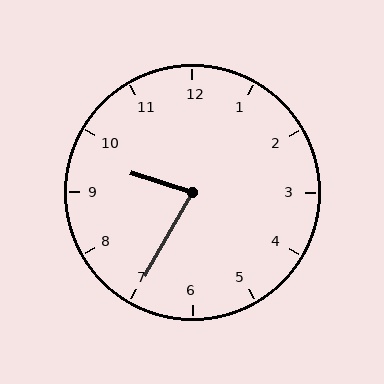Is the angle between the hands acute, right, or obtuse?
It is acute.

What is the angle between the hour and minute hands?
Approximately 78 degrees.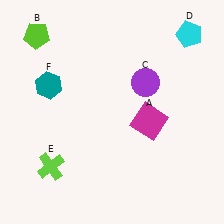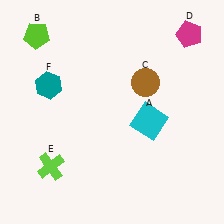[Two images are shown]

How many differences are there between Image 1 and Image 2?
There are 3 differences between the two images.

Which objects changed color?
A changed from magenta to cyan. C changed from purple to brown. D changed from cyan to magenta.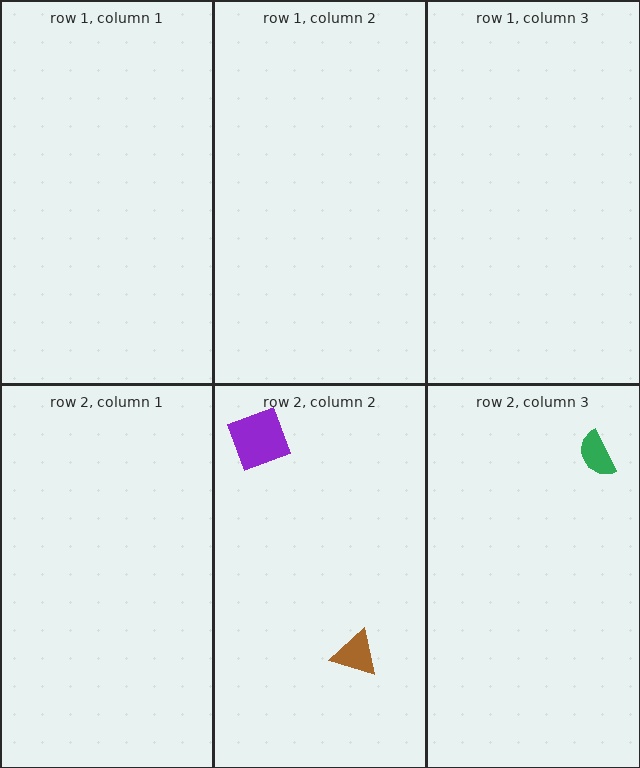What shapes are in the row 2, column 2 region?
The brown triangle, the purple square.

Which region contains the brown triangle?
The row 2, column 2 region.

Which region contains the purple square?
The row 2, column 2 region.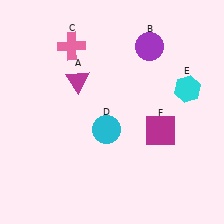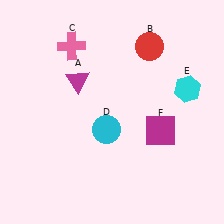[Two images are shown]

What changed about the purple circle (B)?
In Image 1, B is purple. In Image 2, it changed to red.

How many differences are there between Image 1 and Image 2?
There is 1 difference between the two images.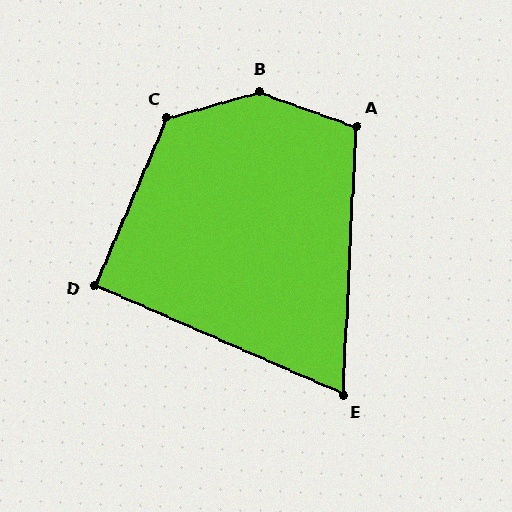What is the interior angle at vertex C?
Approximately 129 degrees (obtuse).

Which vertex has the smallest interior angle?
E, at approximately 69 degrees.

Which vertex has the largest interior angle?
B, at approximately 145 degrees.